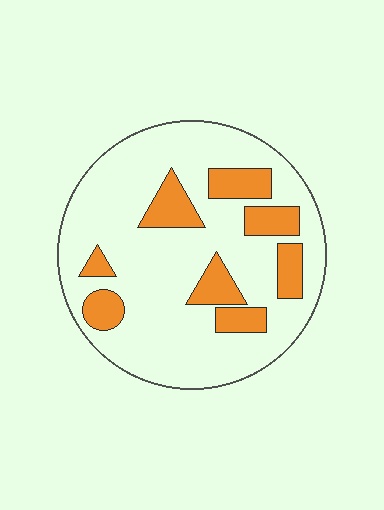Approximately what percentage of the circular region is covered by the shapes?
Approximately 20%.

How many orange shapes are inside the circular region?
8.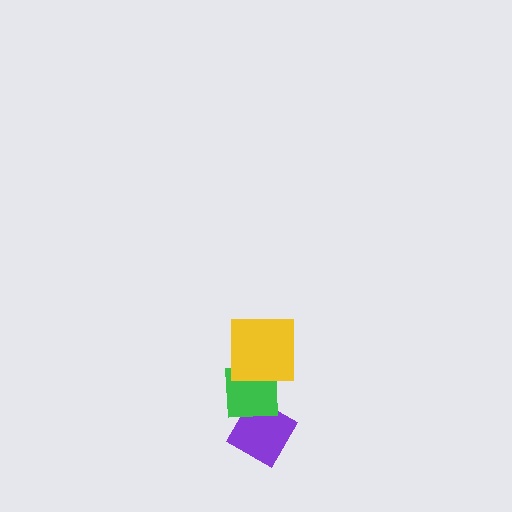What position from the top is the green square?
The green square is 2nd from the top.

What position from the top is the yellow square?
The yellow square is 1st from the top.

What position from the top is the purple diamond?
The purple diamond is 3rd from the top.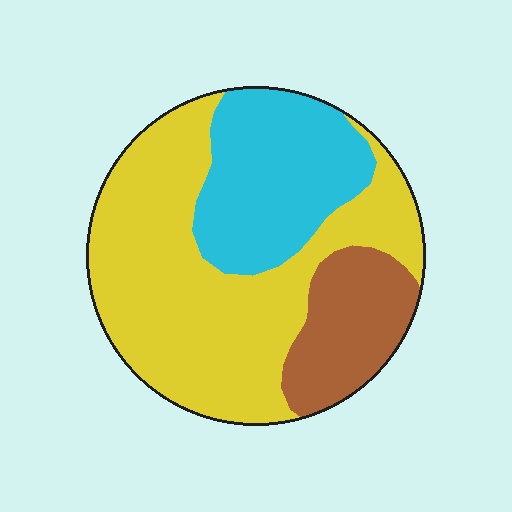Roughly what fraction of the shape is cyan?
Cyan takes up about one quarter (1/4) of the shape.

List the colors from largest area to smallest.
From largest to smallest: yellow, cyan, brown.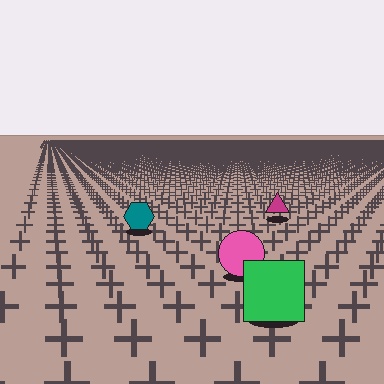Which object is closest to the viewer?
The green square is closest. The texture marks near it are larger and more spread out.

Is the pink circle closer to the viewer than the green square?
No. The green square is closer — you can tell from the texture gradient: the ground texture is coarser near it.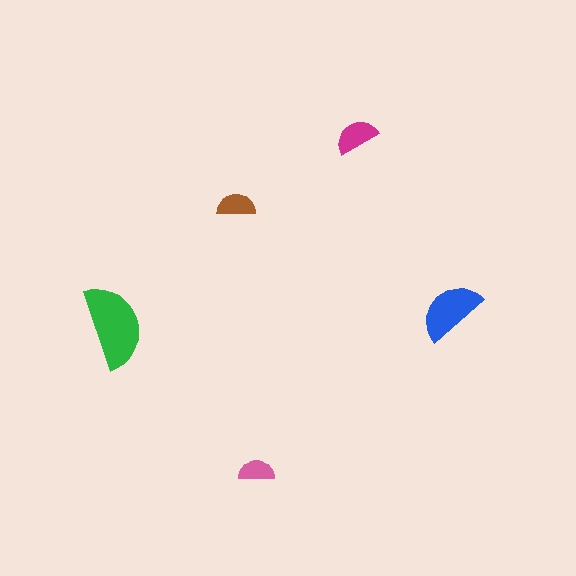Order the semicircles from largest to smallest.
the green one, the blue one, the magenta one, the brown one, the pink one.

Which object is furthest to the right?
The blue semicircle is rightmost.